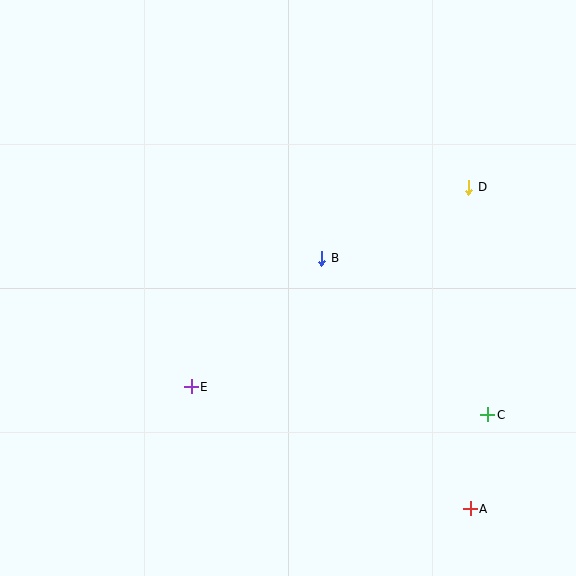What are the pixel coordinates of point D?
Point D is at (469, 187).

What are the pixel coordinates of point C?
Point C is at (488, 415).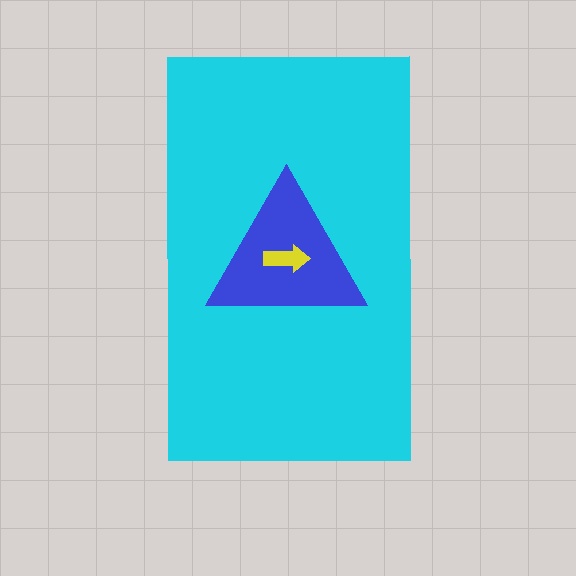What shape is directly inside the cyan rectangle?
The blue triangle.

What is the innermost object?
The yellow arrow.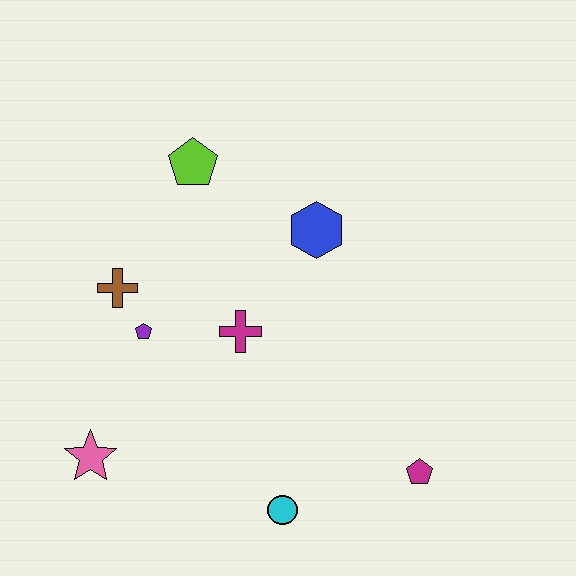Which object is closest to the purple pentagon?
The brown cross is closest to the purple pentagon.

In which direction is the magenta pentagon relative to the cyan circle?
The magenta pentagon is to the right of the cyan circle.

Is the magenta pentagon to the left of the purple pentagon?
No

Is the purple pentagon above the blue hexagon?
No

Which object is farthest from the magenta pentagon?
The lime pentagon is farthest from the magenta pentagon.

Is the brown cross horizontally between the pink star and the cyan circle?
Yes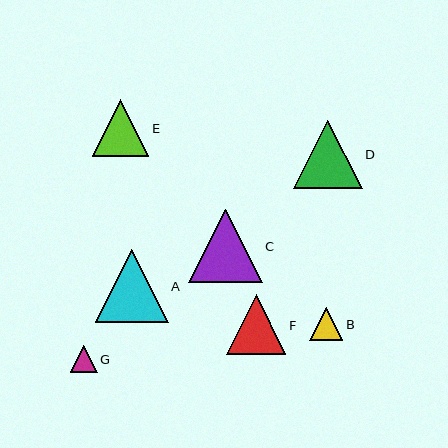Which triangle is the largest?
Triangle C is the largest with a size of approximately 74 pixels.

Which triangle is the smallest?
Triangle G is the smallest with a size of approximately 27 pixels.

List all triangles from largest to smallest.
From largest to smallest: C, A, D, F, E, B, G.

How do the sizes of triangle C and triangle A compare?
Triangle C and triangle A are approximately the same size.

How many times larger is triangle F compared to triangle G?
Triangle F is approximately 2.2 times the size of triangle G.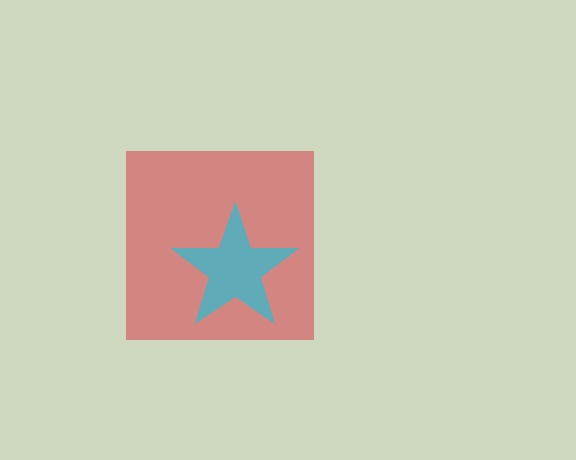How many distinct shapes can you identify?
There are 2 distinct shapes: a red square, a cyan star.